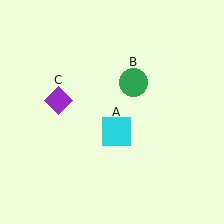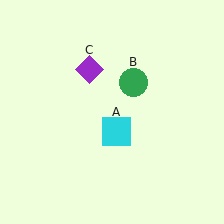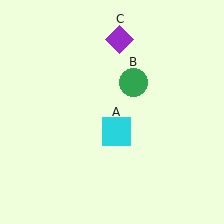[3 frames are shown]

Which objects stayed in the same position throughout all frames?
Cyan square (object A) and green circle (object B) remained stationary.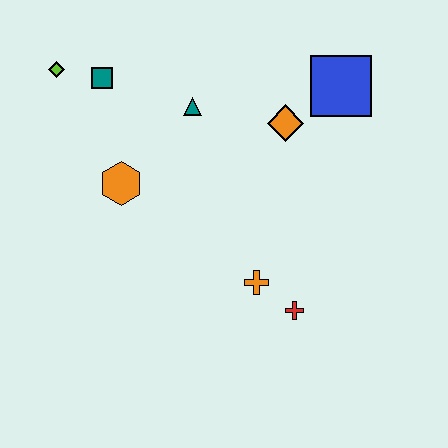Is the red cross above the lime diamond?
No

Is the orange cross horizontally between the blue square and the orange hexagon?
Yes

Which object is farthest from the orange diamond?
The lime diamond is farthest from the orange diamond.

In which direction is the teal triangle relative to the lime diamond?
The teal triangle is to the right of the lime diamond.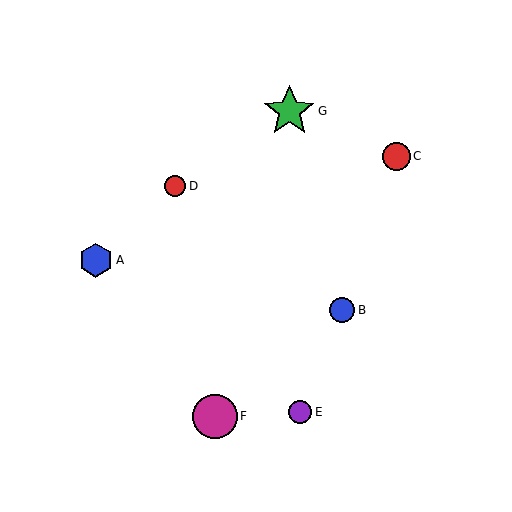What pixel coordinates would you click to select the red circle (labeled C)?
Click at (396, 156) to select the red circle C.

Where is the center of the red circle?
The center of the red circle is at (396, 156).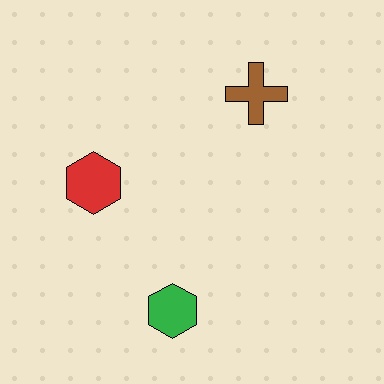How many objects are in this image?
There are 3 objects.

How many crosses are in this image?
There is 1 cross.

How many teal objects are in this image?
There are no teal objects.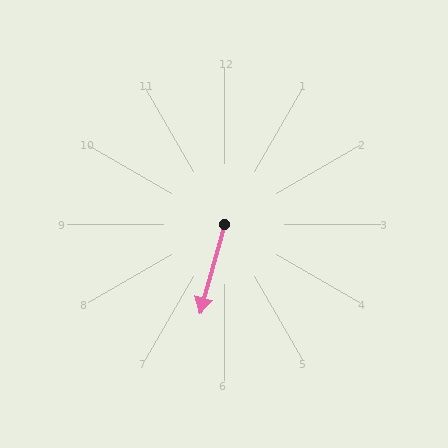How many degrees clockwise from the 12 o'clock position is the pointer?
Approximately 195 degrees.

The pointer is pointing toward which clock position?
Roughly 7 o'clock.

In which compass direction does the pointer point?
South.